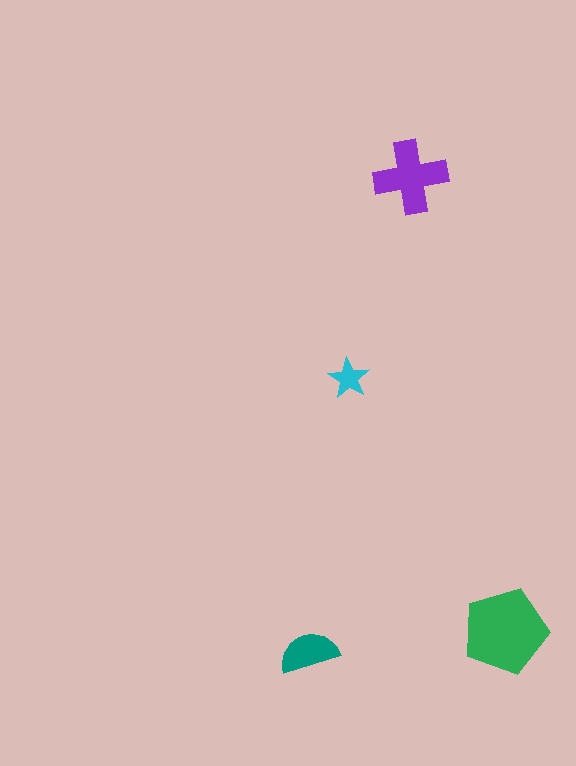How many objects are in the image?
There are 4 objects in the image.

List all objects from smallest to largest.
The cyan star, the teal semicircle, the purple cross, the green pentagon.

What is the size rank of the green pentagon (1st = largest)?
1st.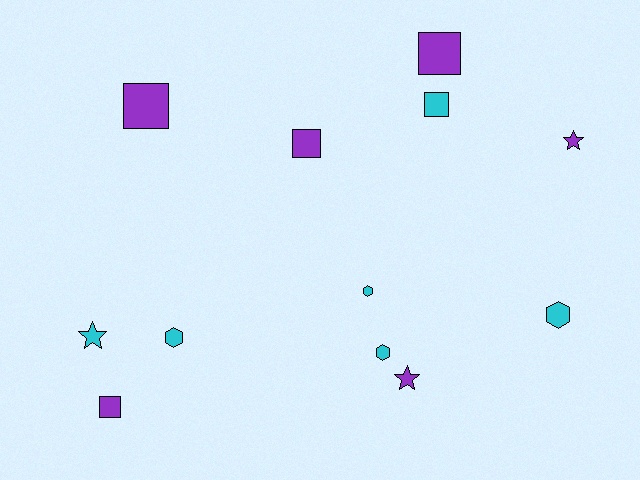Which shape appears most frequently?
Square, with 5 objects.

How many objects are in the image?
There are 12 objects.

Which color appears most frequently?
Purple, with 6 objects.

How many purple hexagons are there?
There are no purple hexagons.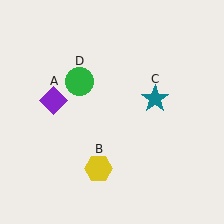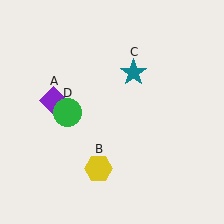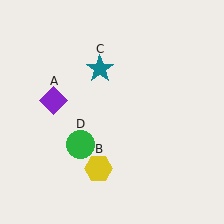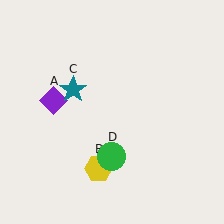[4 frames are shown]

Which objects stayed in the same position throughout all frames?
Purple diamond (object A) and yellow hexagon (object B) remained stationary.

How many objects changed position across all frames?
2 objects changed position: teal star (object C), green circle (object D).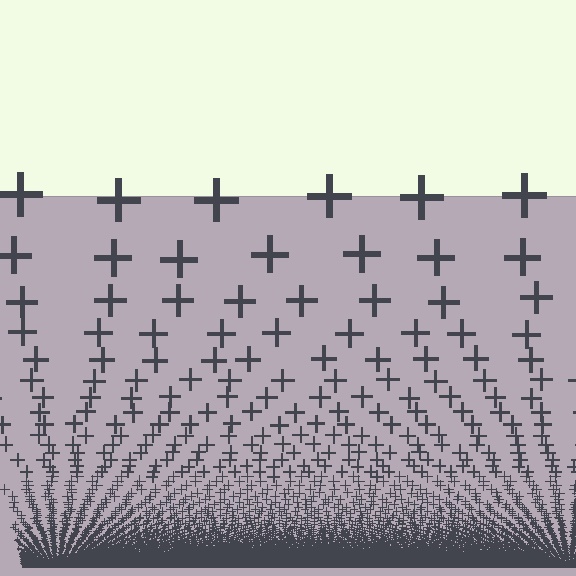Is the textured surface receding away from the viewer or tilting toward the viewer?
The surface appears to tilt toward the viewer. Texture elements get larger and sparser toward the top.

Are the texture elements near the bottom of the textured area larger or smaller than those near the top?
Smaller. The gradient is inverted — elements near the bottom are smaller and denser.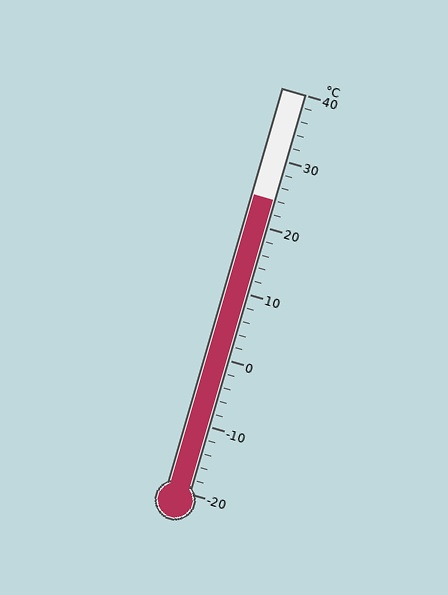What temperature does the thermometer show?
The thermometer shows approximately 24°C.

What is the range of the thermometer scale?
The thermometer scale ranges from -20°C to 40°C.